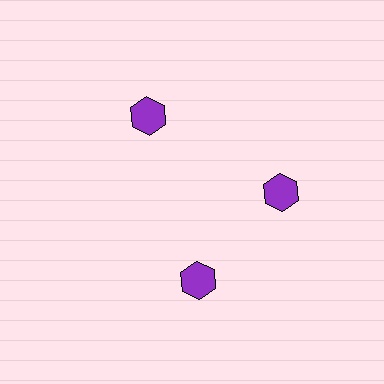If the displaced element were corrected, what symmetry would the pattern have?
It would have 3-fold rotational symmetry — the pattern would map onto itself every 120 degrees.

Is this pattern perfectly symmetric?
No. The 3 purple hexagons are arranged in a ring, but one element near the 7 o'clock position is rotated out of alignment along the ring, breaking the 3-fold rotational symmetry.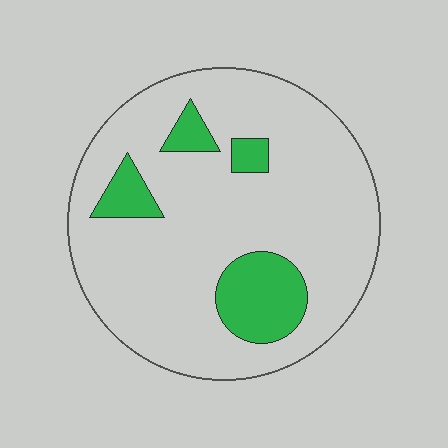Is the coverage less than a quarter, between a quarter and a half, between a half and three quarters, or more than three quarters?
Less than a quarter.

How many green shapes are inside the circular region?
4.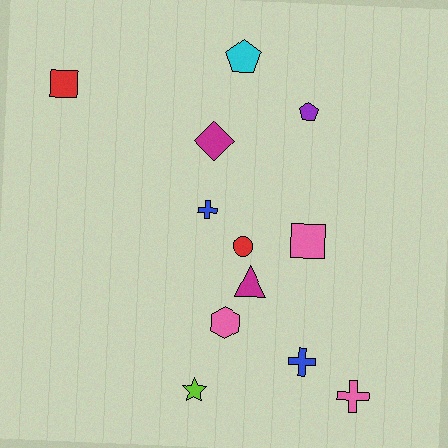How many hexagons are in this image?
There is 1 hexagon.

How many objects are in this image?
There are 12 objects.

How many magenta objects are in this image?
There are 2 magenta objects.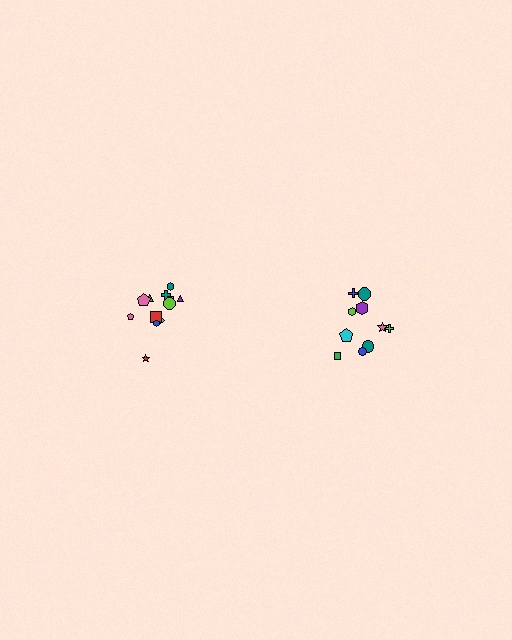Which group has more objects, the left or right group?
The left group.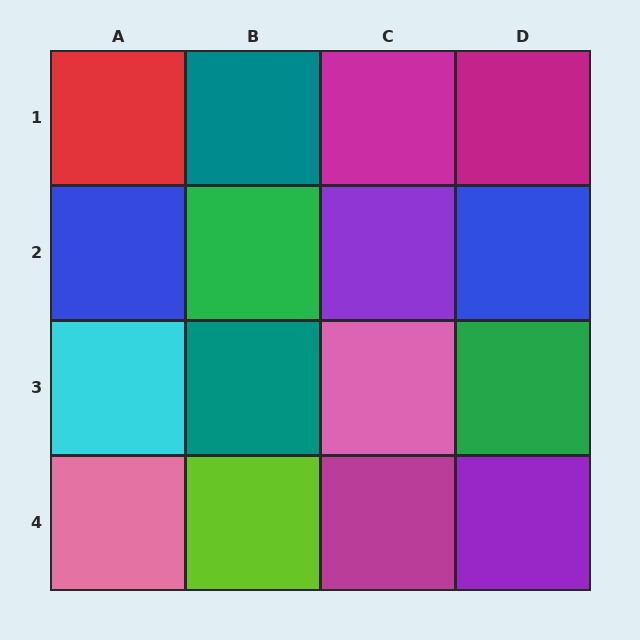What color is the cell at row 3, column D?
Green.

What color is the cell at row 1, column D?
Magenta.